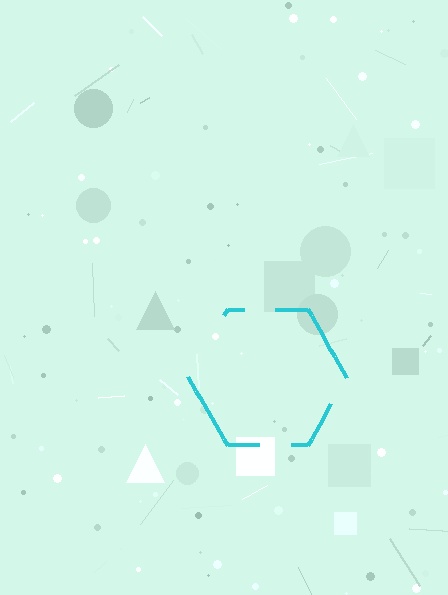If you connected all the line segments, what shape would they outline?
They would outline a hexagon.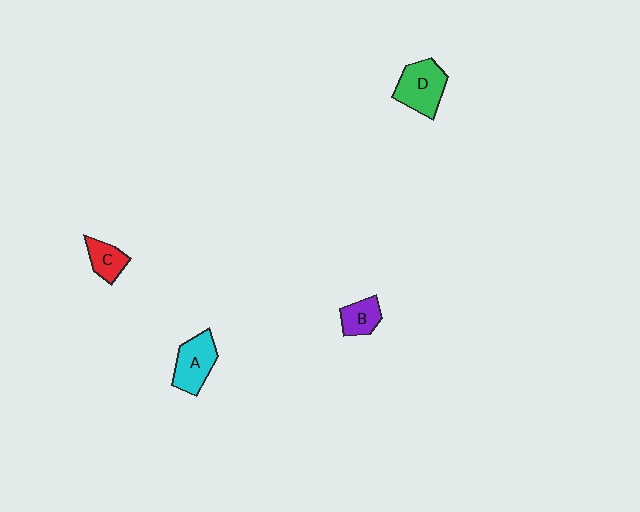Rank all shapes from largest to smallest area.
From largest to smallest: D (green), A (cyan), B (purple), C (red).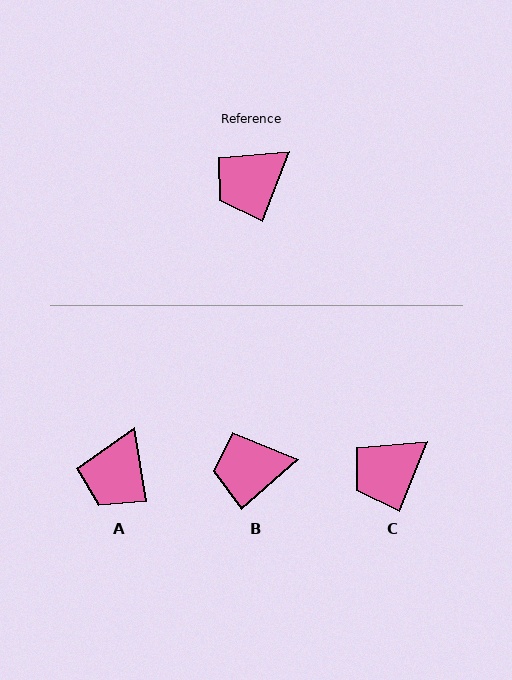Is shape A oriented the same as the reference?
No, it is off by about 30 degrees.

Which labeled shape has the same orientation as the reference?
C.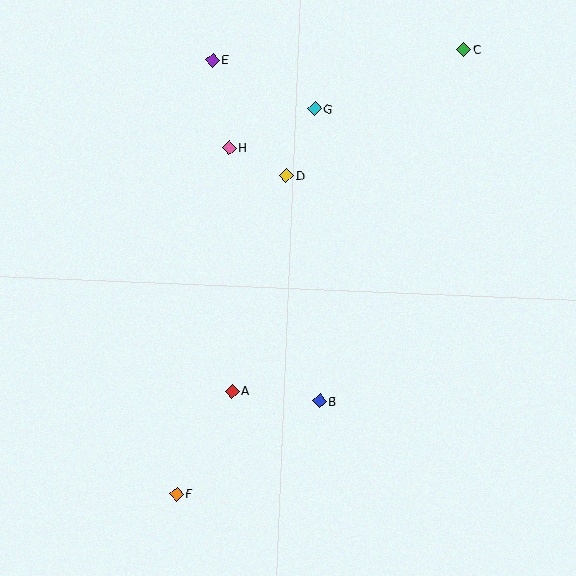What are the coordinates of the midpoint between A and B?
The midpoint between A and B is at (276, 396).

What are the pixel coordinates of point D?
Point D is at (286, 176).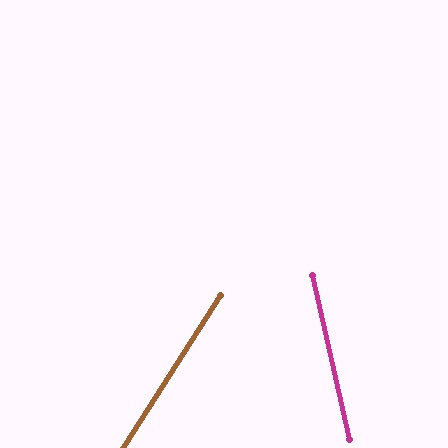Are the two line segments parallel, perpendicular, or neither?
Neither parallel nor perpendicular — they differ by about 45°.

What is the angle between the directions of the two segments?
Approximately 45 degrees.